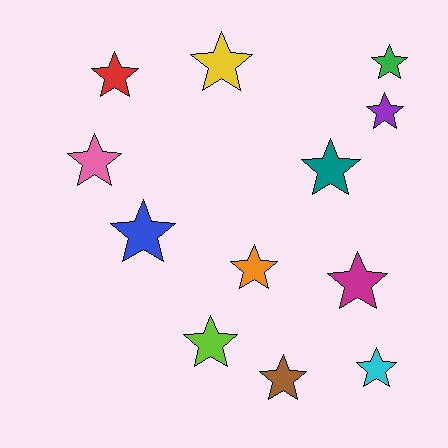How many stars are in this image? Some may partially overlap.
There are 12 stars.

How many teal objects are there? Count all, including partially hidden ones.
There is 1 teal object.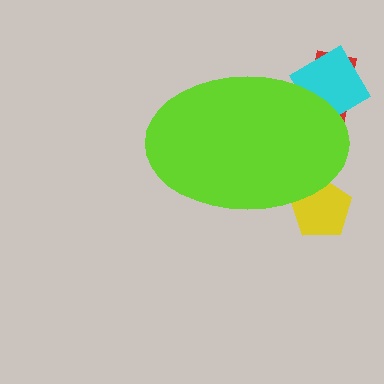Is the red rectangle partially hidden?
Yes, the red rectangle is partially hidden behind the lime ellipse.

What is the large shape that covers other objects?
A lime ellipse.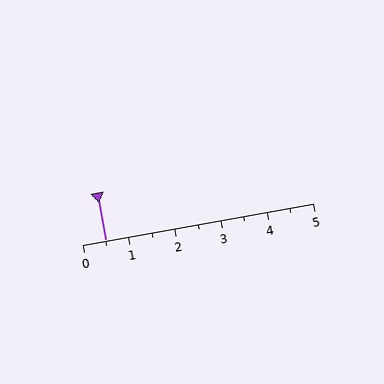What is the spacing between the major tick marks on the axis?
The major ticks are spaced 1 apart.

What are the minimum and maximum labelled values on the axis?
The axis runs from 0 to 5.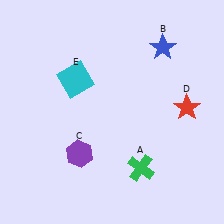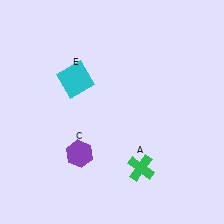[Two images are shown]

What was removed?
The blue star (B), the red star (D) were removed in Image 2.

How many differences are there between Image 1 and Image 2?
There are 2 differences between the two images.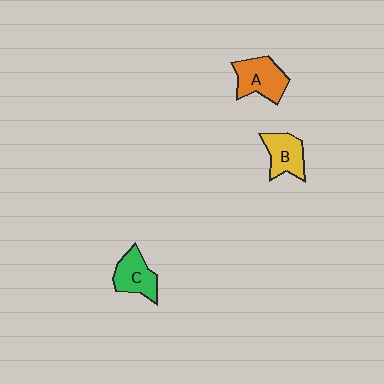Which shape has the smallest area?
Shape B (yellow).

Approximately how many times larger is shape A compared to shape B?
Approximately 1.2 times.